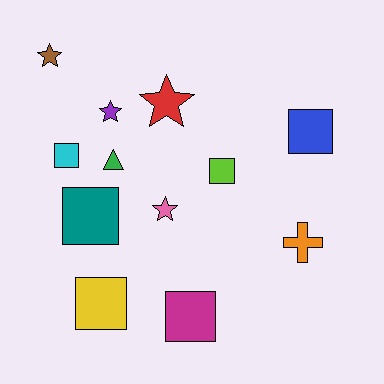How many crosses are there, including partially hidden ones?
There is 1 cross.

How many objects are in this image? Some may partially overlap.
There are 12 objects.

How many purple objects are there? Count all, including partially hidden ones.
There is 1 purple object.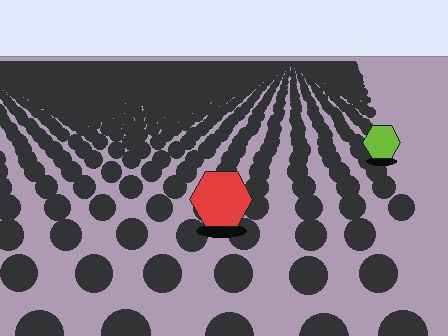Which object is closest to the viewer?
The red hexagon is closest. The texture marks near it are larger and more spread out.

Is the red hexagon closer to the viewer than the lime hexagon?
Yes. The red hexagon is closer — you can tell from the texture gradient: the ground texture is coarser near it.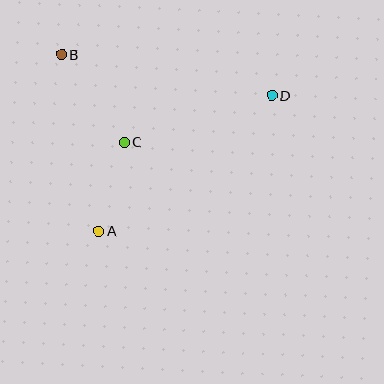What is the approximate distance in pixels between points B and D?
The distance between B and D is approximately 214 pixels.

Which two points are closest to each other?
Points A and C are closest to each other.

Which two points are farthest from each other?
Points A and D are farthest from each other.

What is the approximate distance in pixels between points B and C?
The distance between B and C is approximately 108 pixels.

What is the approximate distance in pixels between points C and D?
The distance between C and D is approximately 155 pixels.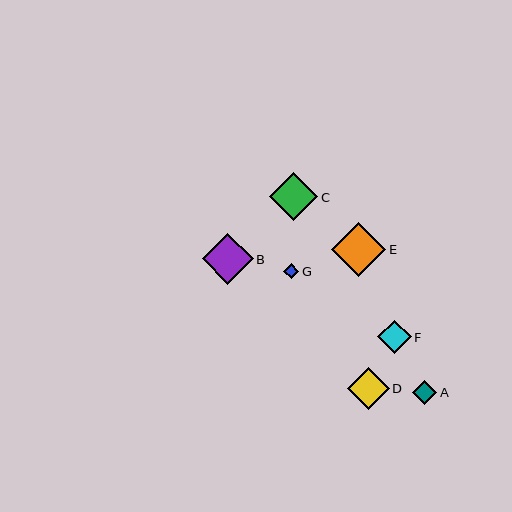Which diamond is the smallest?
Diamond G is the smallest with a size of approximately 15 pixels.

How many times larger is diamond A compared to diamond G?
Diamond A is approximately 1.6 times the size of diamond G.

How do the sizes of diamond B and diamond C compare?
Diamond B and diamond C are approximately the same size.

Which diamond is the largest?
Diamond E is the largest with a size of approximately 54 pixels.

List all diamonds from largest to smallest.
From largest to smallest: E, B, C, D, F, A, G.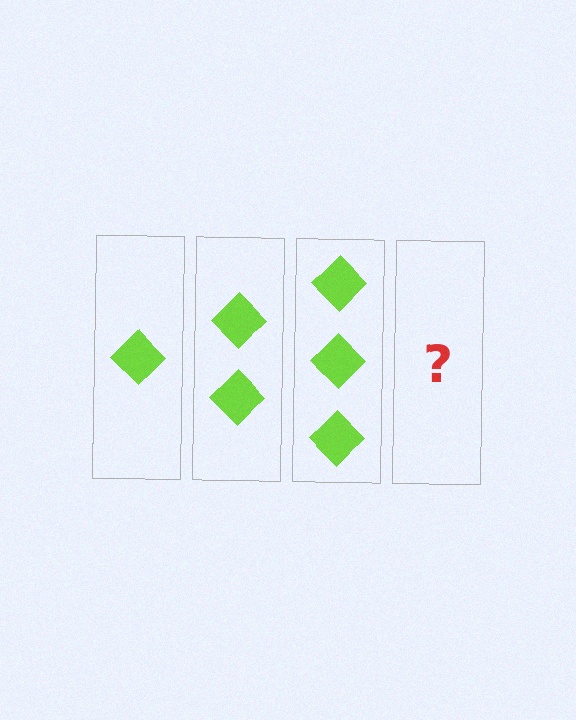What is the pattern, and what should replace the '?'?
The pattern is that each step adds one more diamond. The '?' should be 4 diamonds.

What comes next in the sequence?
The next element should be 4 diamonds.